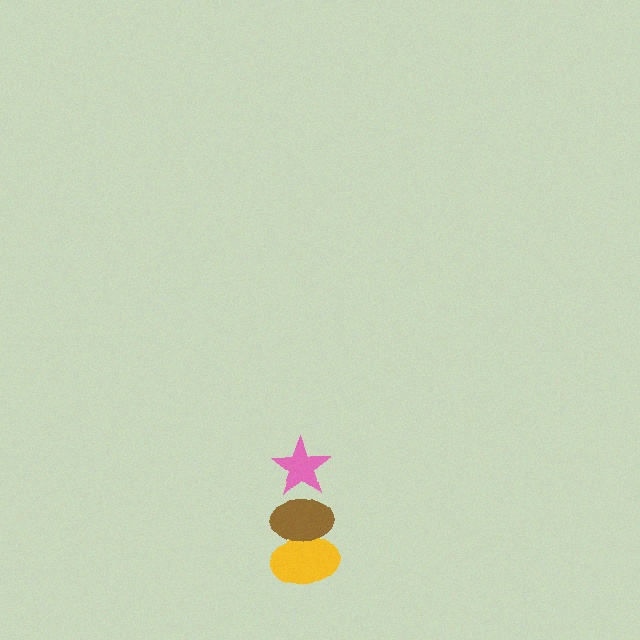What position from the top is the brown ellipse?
The brown ellipse is 2nd from the top.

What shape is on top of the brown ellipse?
The pink star is on top of the brown ellipse.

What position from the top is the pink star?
The pink star is 1st from the top.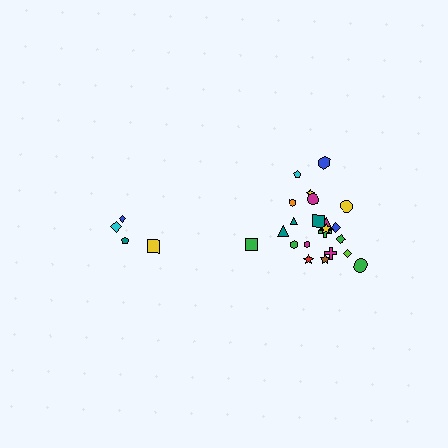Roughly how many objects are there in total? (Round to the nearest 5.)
Roughly 25 objects in total.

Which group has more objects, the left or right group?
The right group.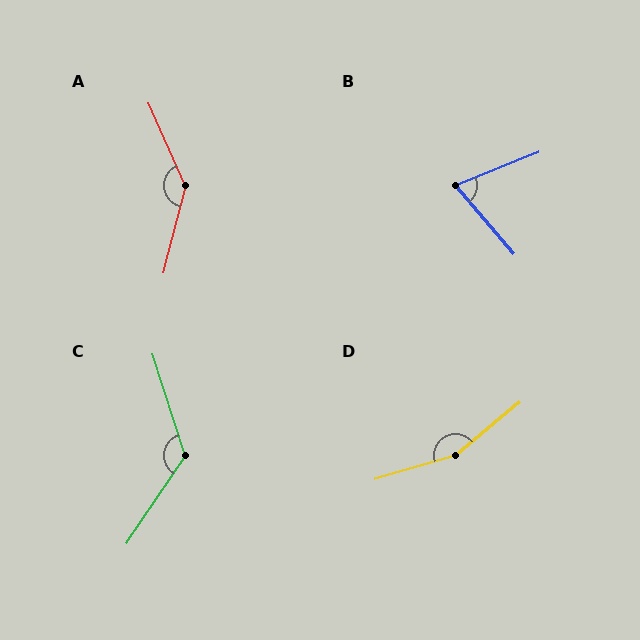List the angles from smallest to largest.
B (72°), C (128°), A (141°), D (156°).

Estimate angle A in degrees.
Approximately 141 degrees.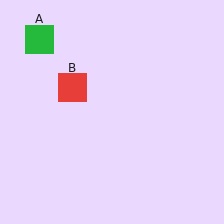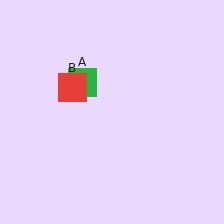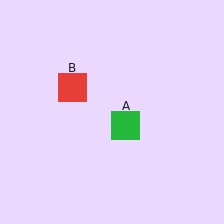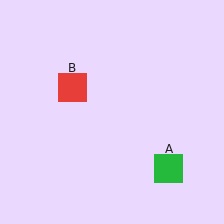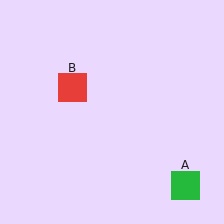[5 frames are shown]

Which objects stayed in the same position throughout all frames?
Red square (object B) remained stationary.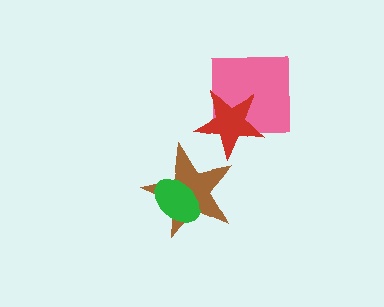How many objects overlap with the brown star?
1 object overlaps with the brown star.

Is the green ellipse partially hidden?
No, no other shape covers it.